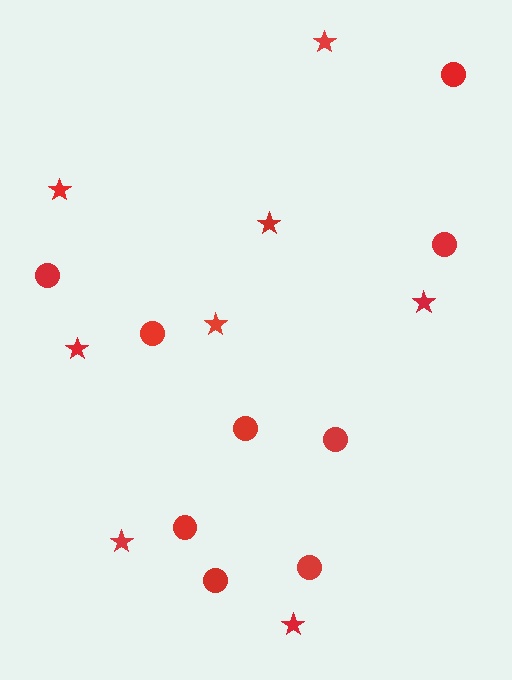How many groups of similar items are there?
There are 2 groups: one group of stars (8) and one group of circles (9).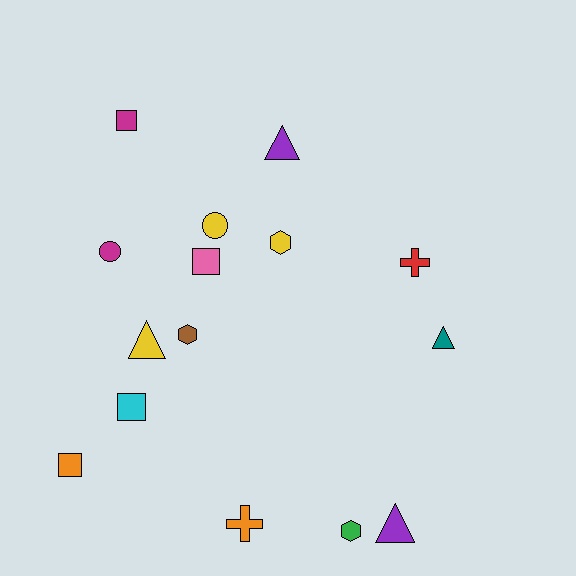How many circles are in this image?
There are 2 circles.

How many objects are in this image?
There are 15 objects.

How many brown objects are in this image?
There is 1 brown object.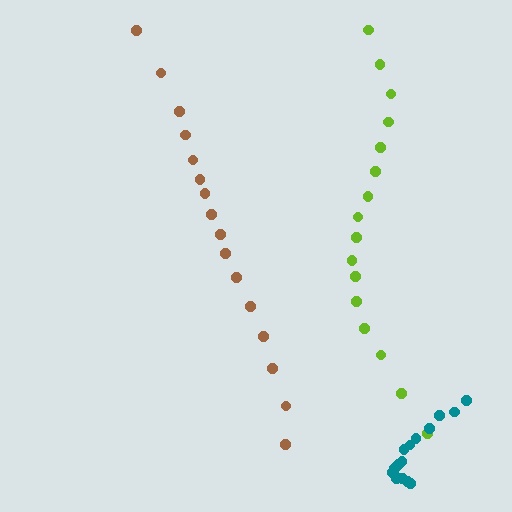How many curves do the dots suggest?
There are 3 distinct paths.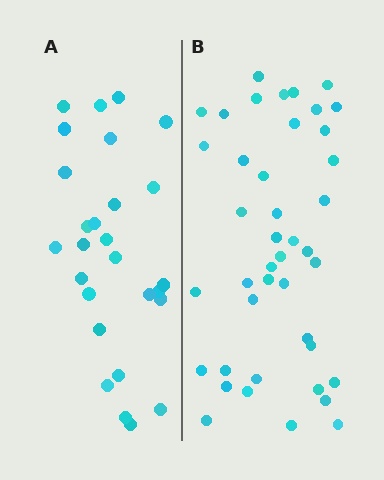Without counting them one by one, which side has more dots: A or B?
Region B (the right region) has more dots.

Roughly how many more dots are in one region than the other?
Region B has approximately 15 more dots than region A.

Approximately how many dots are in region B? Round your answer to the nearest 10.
About 40 dots. (The exact count is 42, which rounds to 40.)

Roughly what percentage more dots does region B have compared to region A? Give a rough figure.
About 55% more.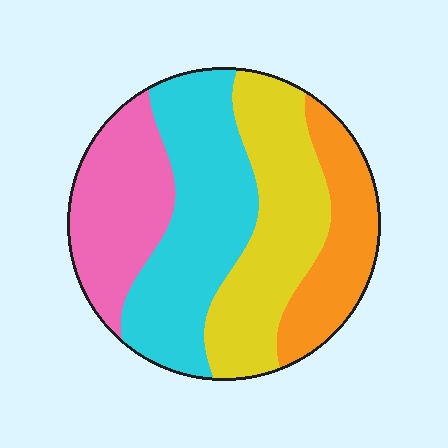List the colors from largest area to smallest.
From largest to smallest: cyan, yellow, pink, orange.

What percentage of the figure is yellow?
Yellow covers 29% of the figure.